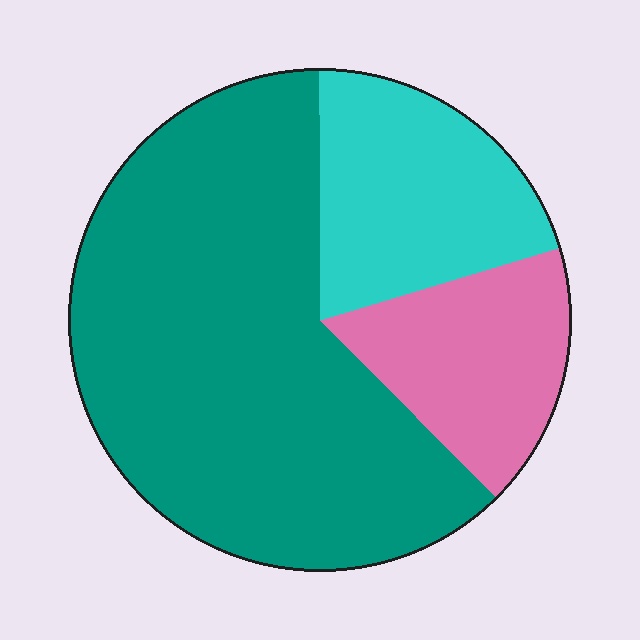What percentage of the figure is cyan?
Cyan takes up about one fifth (1/5) of the figure.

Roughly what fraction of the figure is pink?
Pink covers roughly 15% of the figure.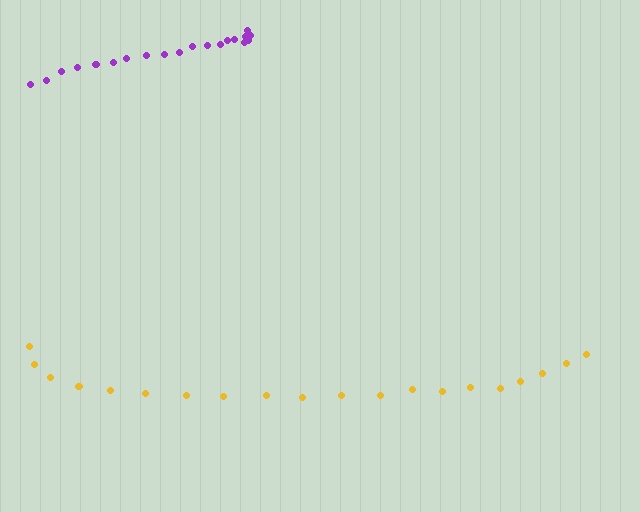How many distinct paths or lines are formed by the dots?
There are 2 distinct paths.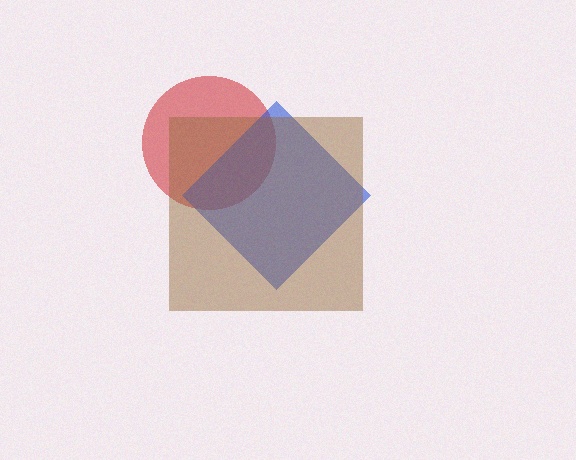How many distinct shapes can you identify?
There are 3 distinct shapes: a red circle, a blue diamond, a brown square.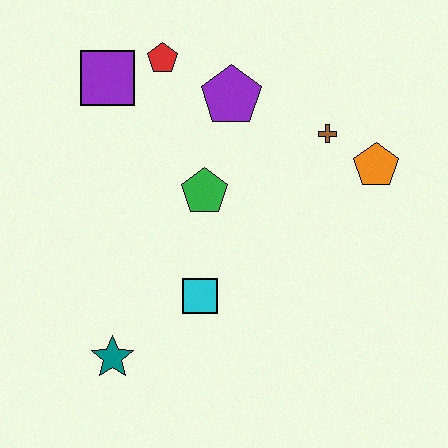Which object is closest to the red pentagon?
The purple square is closest to the red pentagon.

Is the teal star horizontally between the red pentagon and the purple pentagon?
No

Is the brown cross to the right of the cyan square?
Yes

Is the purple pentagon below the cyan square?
No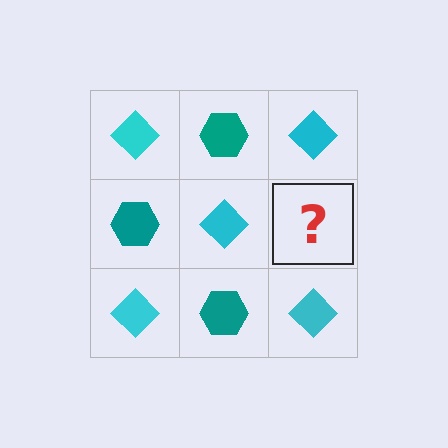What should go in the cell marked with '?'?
The missing cell should contain a teal hexagon.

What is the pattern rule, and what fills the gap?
The rule is that it alternates cyan diamond and teal hexagon in a checkerboard pattern. The gap should be filled with a teal hexagon.